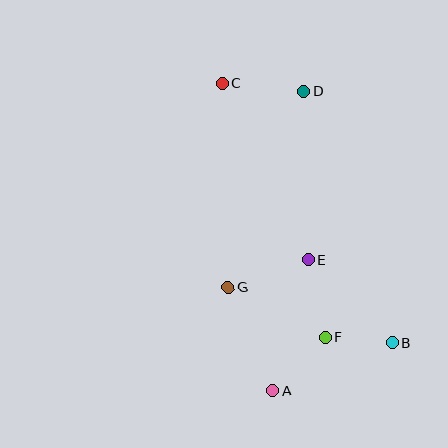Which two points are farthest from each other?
Points A and C are farthest from each other.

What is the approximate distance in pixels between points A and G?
The distance between A and G is approximately 112 pixels.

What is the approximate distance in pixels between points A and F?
The distance between A and F is approximately 74 pixels.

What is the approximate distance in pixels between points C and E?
The distance between C and E is approximately 197 pixels.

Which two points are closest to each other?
Points B and F are closest to each other.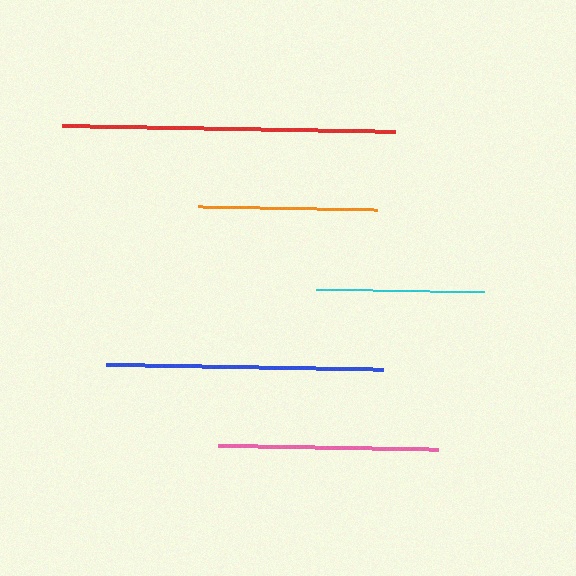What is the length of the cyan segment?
The cyan segment is approximately 168 pixels long.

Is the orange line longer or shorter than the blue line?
The blue line is longer than the orange line.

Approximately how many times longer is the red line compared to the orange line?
The red line is approximately 1.9 times the length of the orange line.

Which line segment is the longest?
The red line is the longest at approximately 333 pixels.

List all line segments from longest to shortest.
From longest to shortest: red, blue, pink, orange, cyan.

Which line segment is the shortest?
The cyan line is the shortest at approximately 168 pixels.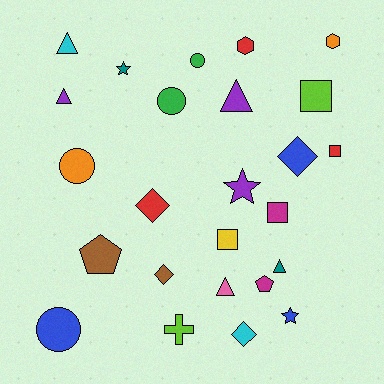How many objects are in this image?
There are 25 objects.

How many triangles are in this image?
There are 5 triangles.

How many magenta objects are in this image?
There are 2 magenta objects.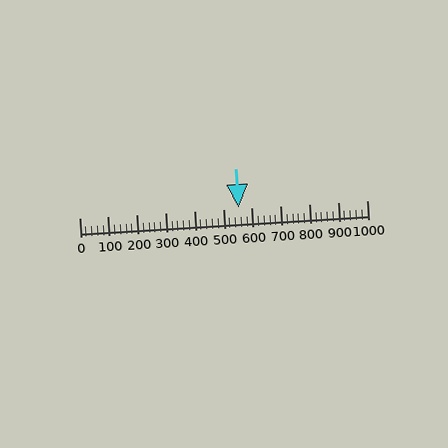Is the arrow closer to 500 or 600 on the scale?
The arrow is closer to 600.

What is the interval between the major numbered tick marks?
The major tick marks are spaced 100 units apart.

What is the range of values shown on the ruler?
The ruler shows values from 0 to 1000.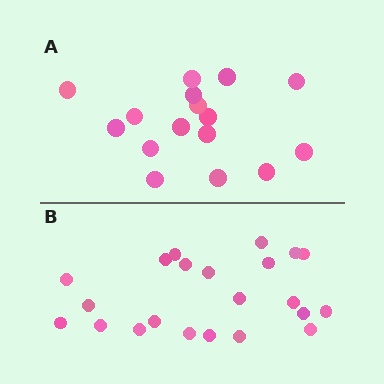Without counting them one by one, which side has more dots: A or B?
Region B (the bottom region) has more dots.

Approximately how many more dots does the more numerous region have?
Region B has about 6 more dots than region A.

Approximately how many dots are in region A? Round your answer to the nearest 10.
About 20 dots. (The exact count is 16, which rounds to 20.)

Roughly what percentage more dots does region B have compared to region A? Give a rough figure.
About 40% more.